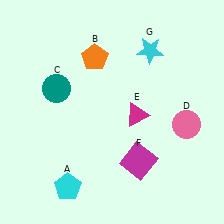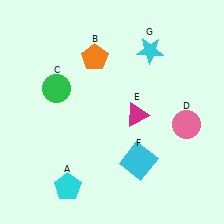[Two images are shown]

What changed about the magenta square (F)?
In Image 1, F is magenta. In Image 2, it changed to cyan.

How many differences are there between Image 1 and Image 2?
There are 2 differences between the two images.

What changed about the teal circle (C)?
In Image 1, C is teal. In Image 2, it changed to green.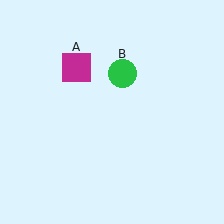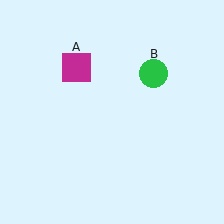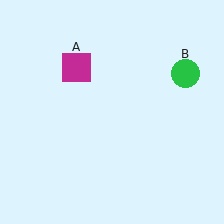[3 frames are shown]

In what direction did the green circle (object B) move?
The green circle (object B) moved right.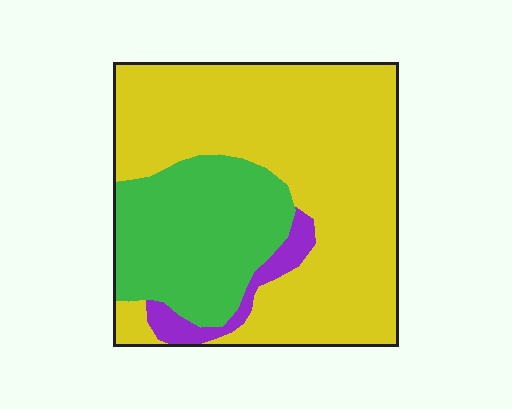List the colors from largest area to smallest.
From largest to smallest: yellow, green, purple.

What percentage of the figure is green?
Green takes up between a quarter and a half of the figure.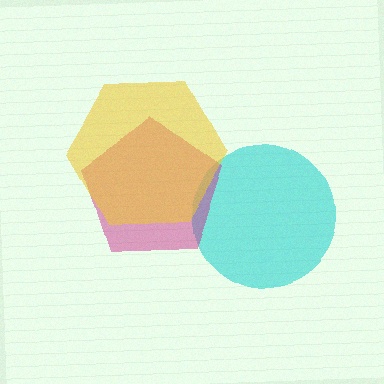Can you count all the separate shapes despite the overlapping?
Yes, there are 3 separate shapes.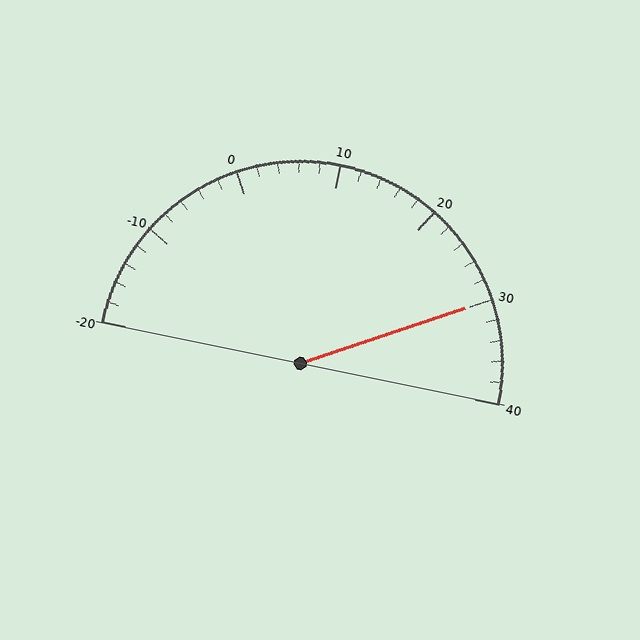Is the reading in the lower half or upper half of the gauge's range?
The reading is in the upper half of the range (-20 to 40).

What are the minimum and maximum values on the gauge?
The gauge ranges from -20 to 40.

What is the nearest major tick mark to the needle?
The nearest major tick mark is 30.